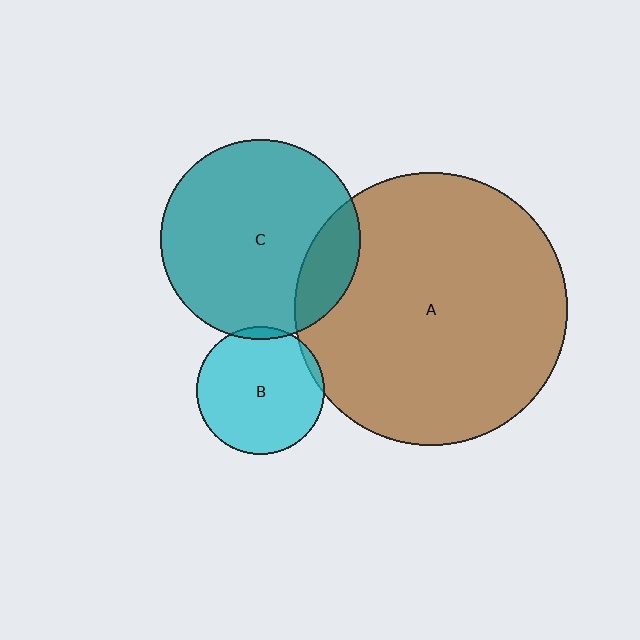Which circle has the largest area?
Circle A (brown).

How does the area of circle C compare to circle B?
Approximately 2.4 times.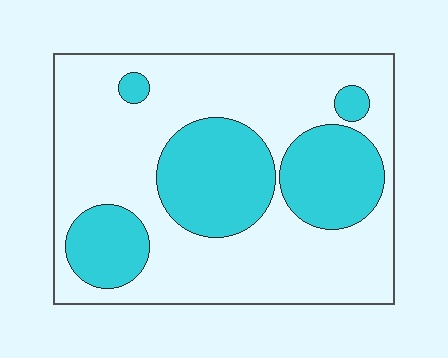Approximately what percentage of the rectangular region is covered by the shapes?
Approximately 30%.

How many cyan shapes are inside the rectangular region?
5.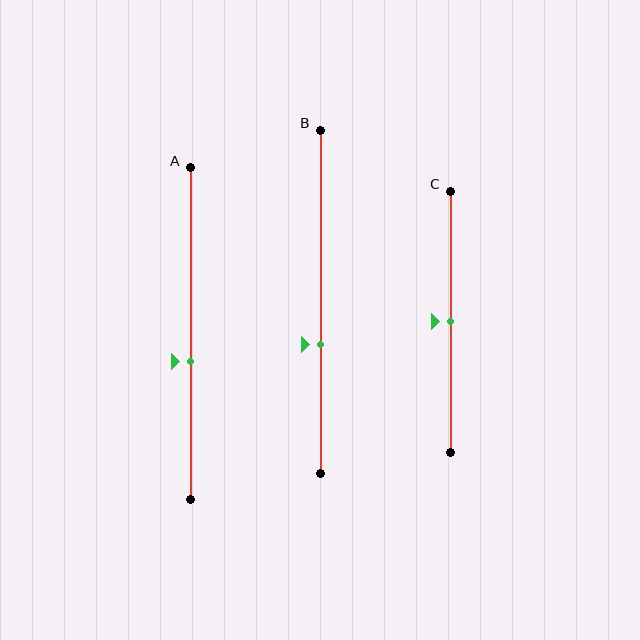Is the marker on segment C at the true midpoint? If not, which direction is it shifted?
Yes, the marker on segment C is at the true midpoint.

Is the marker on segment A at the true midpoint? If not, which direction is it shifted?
No, the marker on segment A is shifted downward by about 8% of the segment length.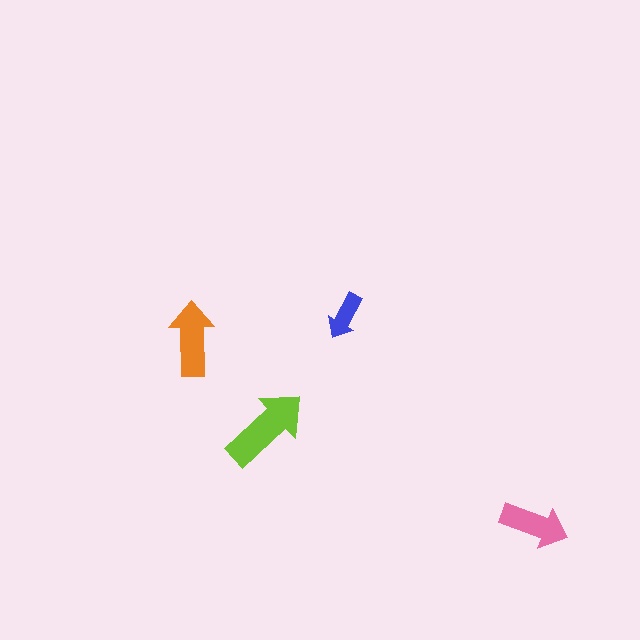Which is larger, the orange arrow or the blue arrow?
The orange one.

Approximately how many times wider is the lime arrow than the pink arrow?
About 1.5 times wider.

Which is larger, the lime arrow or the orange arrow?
The lime one.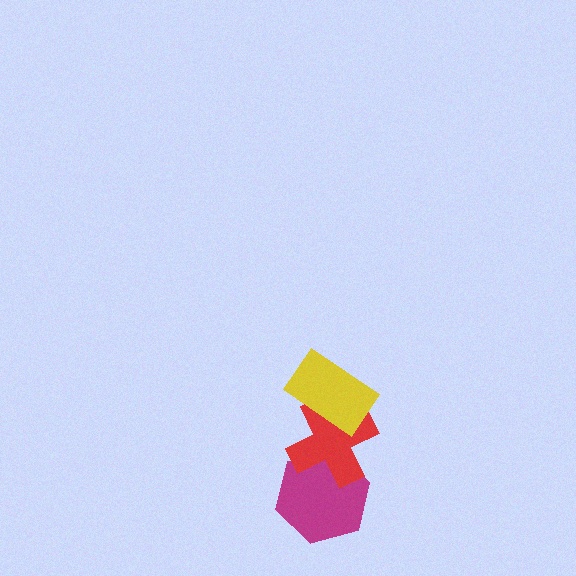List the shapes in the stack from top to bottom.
From top to bottom: the yellow rectangle, the red cross, the magenta hexagon.